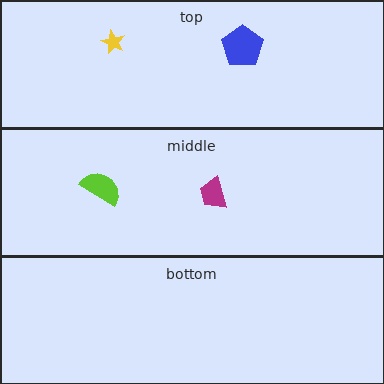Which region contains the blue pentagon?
The top region.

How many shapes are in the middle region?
2.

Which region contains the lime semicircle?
The middle region.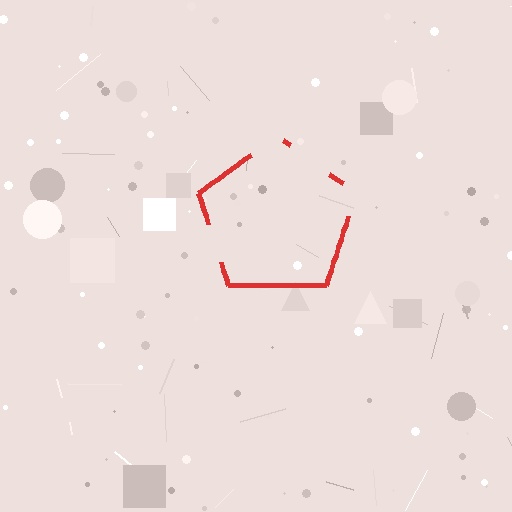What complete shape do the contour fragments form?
The contour fragments form a pentagon.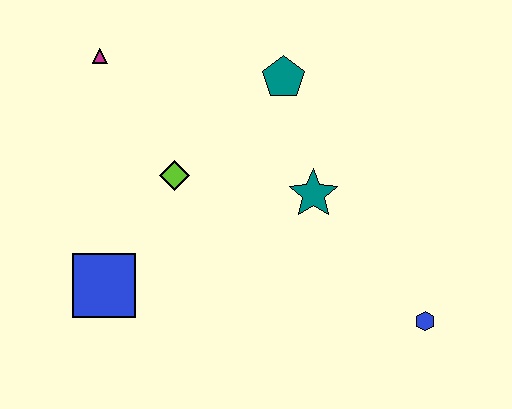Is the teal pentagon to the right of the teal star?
No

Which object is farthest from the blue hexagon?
The magenta triangle is farthest from the blue hexagon.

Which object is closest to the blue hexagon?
The teal star is closest to the blue hexagon.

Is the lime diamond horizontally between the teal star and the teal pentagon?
No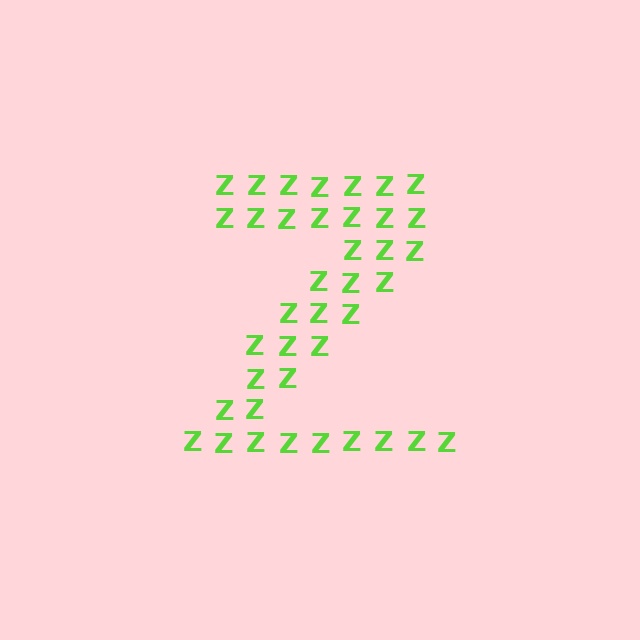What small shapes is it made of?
It is made of small letter Z's.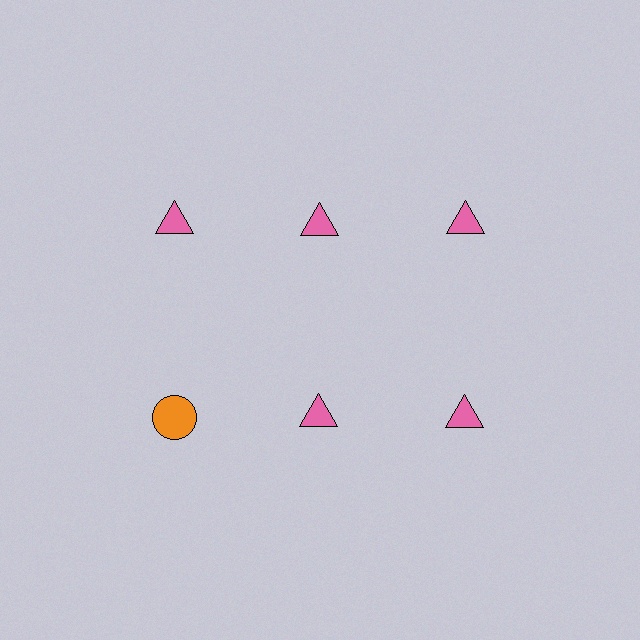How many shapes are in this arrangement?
There are 6 shapes arranged in a grid pattern.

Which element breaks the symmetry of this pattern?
The orange circle in the second row, leftmost column breaks the symmetry. All other shapes are pink triangles.